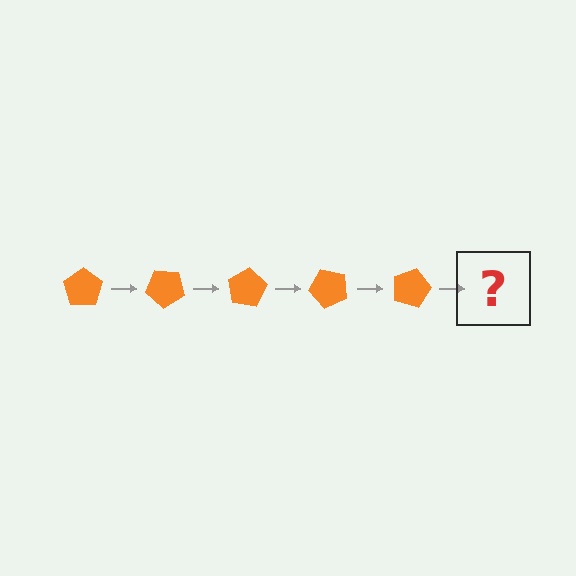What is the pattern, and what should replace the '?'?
The pattern is that the pentagon rotates 40 degrees each step. The '?' should be an orange pentagon rotated 200 degrees.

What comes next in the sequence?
The next element should be an orange pentagon rotated 200 degrees.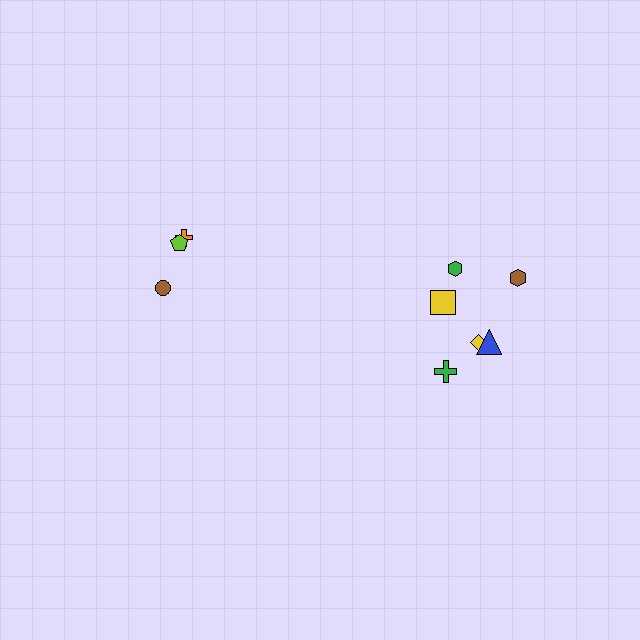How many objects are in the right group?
There are 6 objects.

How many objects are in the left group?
There are 3 objects.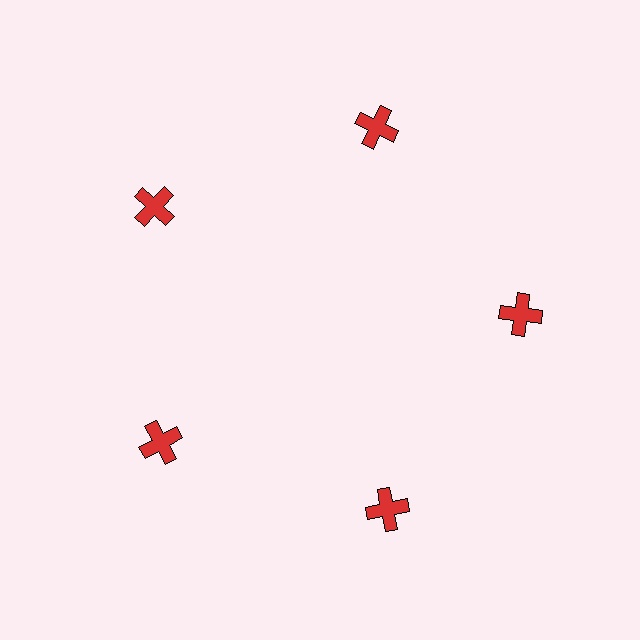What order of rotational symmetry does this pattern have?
This pattern has 5-fold rotational symmetry.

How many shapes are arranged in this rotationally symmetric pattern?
There are 5 shapes, arranged in 5 groups of 1.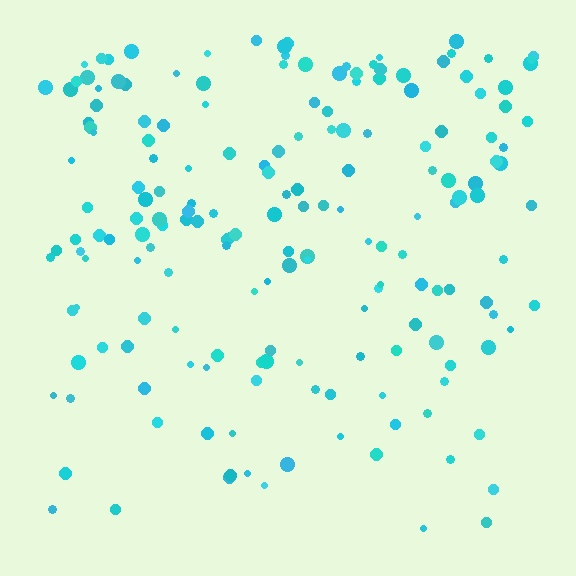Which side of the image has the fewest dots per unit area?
The bottom.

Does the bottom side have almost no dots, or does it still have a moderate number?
Still a moderate number, just noticeably fewer than the top.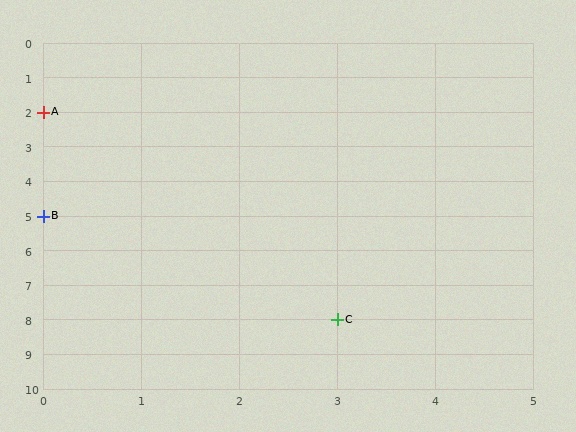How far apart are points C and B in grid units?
Points C and B are 3 columns and 3 rows apart (about 4.2 grid units diagonally).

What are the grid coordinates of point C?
Point C is at grid coordinates (3, 8).